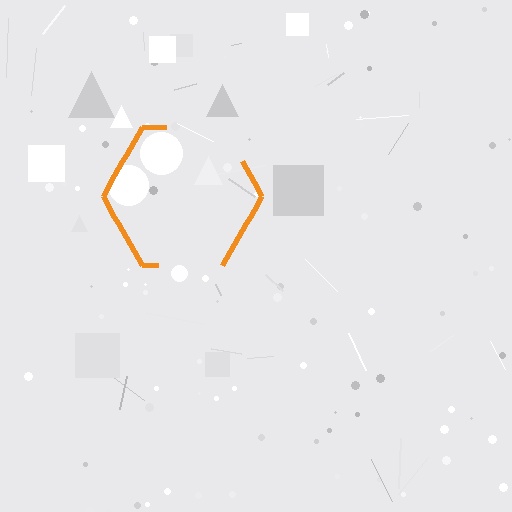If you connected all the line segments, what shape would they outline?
They would outline a hexagon.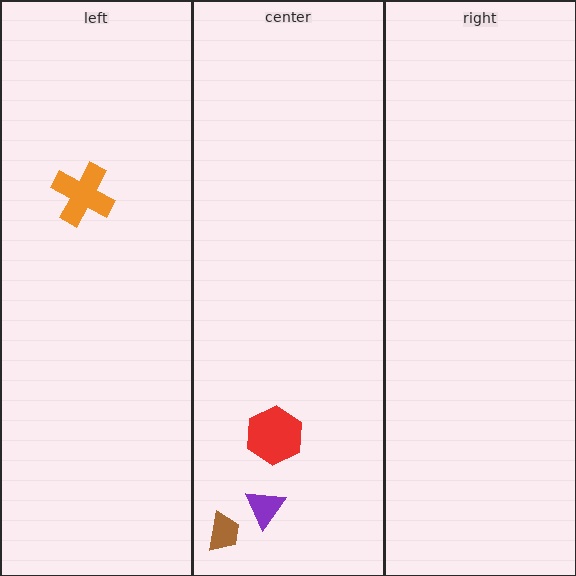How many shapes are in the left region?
1.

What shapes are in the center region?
The red hexagon, the brown trapezoid, the purple triangle.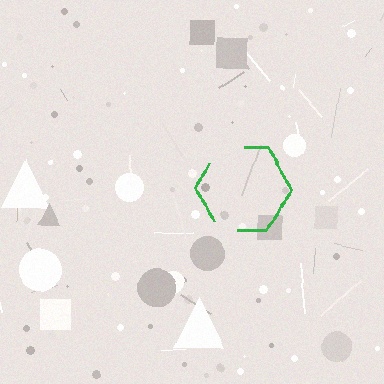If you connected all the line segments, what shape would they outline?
They would outline a hexagon.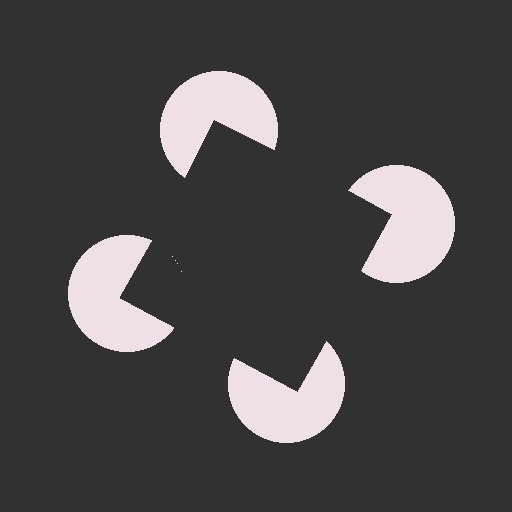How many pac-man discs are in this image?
There are 4 — one at each vertex of the illusory square.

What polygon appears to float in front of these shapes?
An illusory square — its edges are inferred from the aligned wedge cuts in the pac-man discs, not physically drawn.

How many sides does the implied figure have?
4 sides.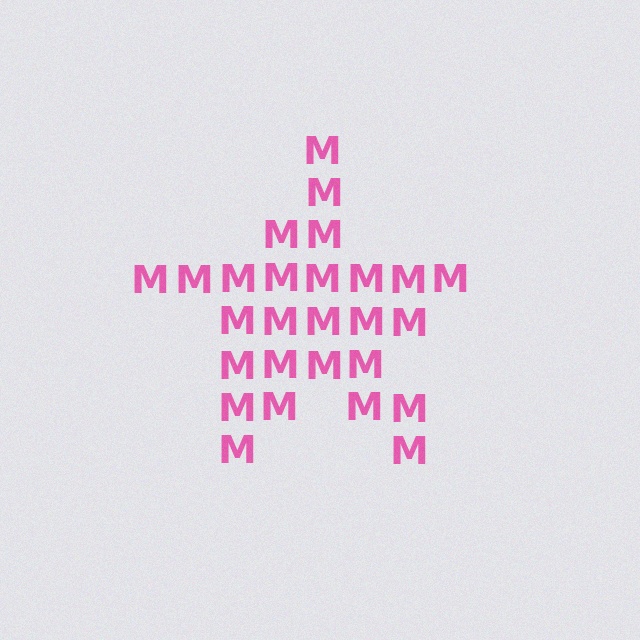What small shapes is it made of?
It is made of small letter M's.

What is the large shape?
The large shape is a star.